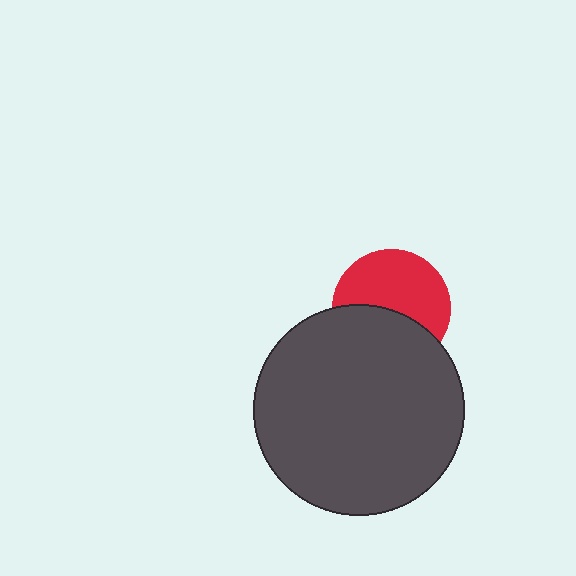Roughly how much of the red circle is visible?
About half of it is visible (roughly 57%).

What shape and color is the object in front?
The object in front is a dark gray circle.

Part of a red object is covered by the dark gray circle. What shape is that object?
It is a circle.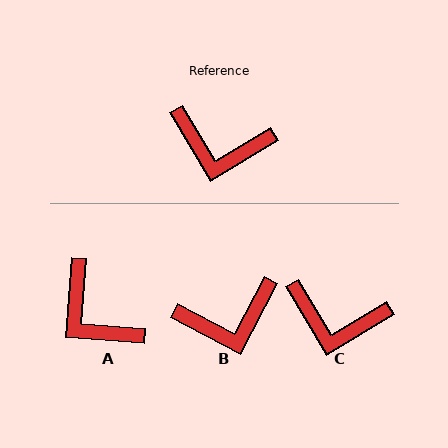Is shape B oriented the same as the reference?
No, it is off by about 31 degrees.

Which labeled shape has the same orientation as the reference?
C.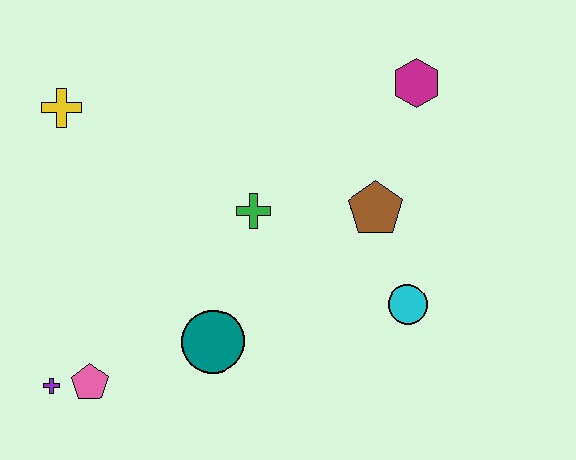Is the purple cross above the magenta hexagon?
No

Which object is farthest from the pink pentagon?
The magenta hexagon is farthest from the pink pentagon.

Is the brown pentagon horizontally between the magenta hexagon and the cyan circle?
No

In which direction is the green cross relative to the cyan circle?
The green cross is to the left of the cyan circle.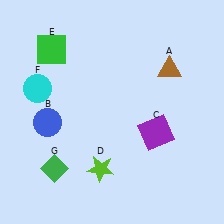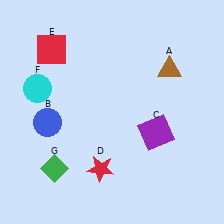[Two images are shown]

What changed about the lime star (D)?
In Image 1, D is lime. In Image 2, it changed to red.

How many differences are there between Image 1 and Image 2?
There are 2 differences between the two images.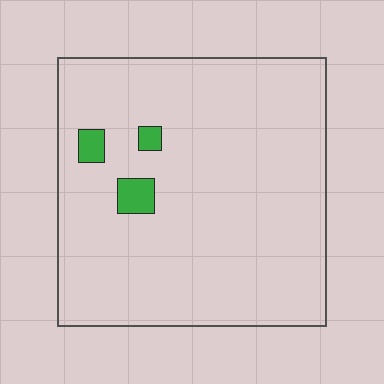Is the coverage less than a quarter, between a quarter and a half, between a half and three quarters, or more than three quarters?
Less than a quarter.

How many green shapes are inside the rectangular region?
3.